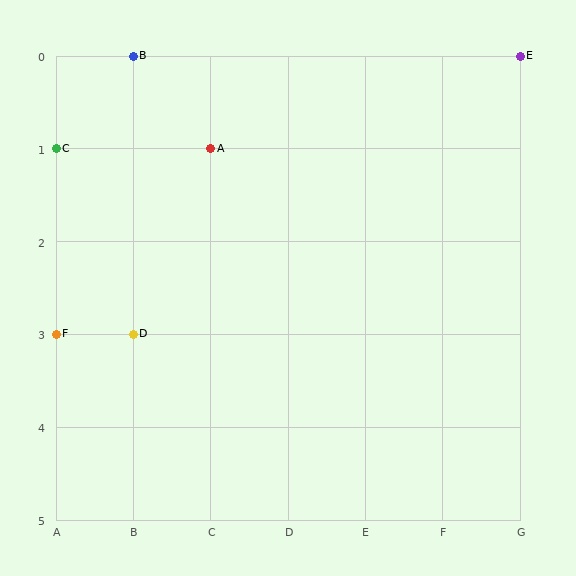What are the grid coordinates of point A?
Point A is at grid coordinates (C, 1).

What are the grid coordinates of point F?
Point F is at grid coordinates (A, 3).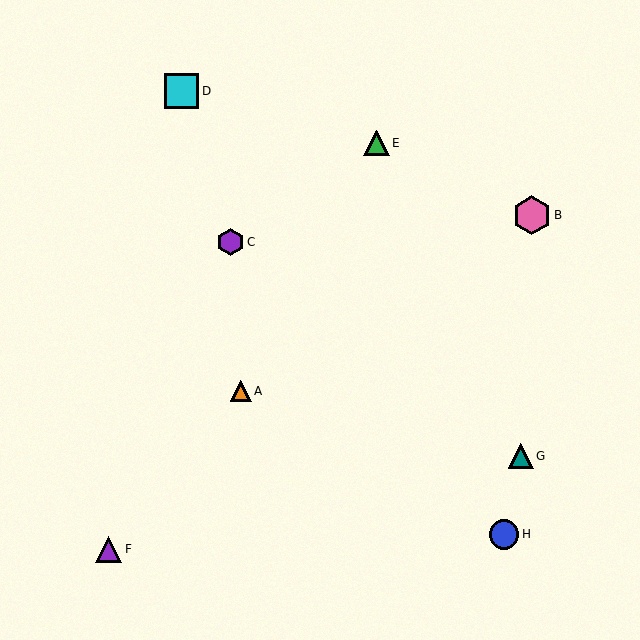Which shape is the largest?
The pink hexagon (labeled B) is the largest.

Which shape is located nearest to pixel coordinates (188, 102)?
The cyan square (labeled D) at (182, 91) is nearest to that location.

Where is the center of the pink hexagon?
The center of the pink hexagon is at (532, 215).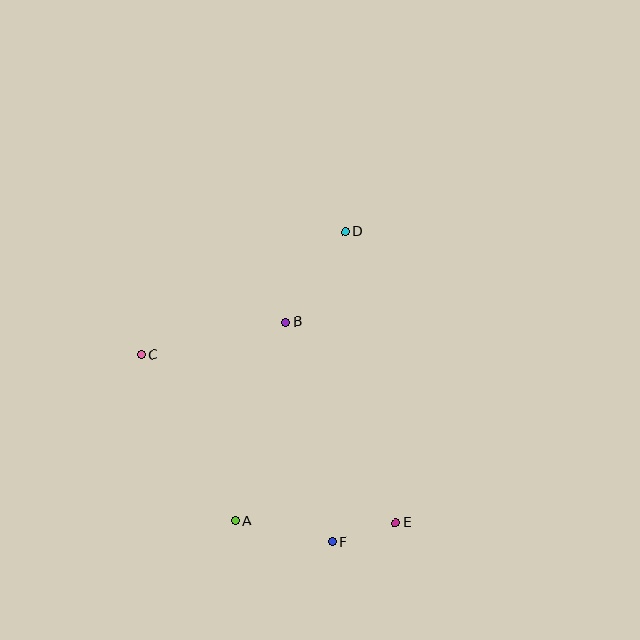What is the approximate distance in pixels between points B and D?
The distance between B and D is approximately 108 pixels.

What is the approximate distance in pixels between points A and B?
The distance between A and B is approximately 205 pixels.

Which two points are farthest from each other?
Points D and F are farthest from each other.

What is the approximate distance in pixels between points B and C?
The distance between B and C is approximately 149 pixels.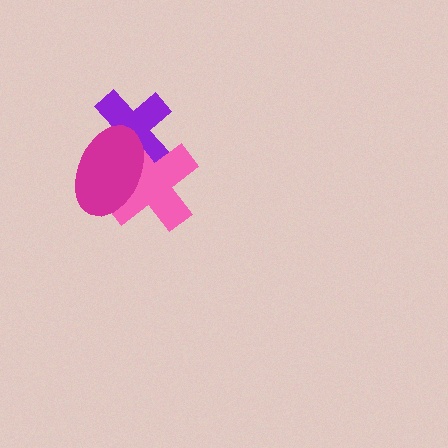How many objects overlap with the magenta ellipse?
2 objects overlap with the magenta ellipse.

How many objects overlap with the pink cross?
2 objects overlap with the pink cross.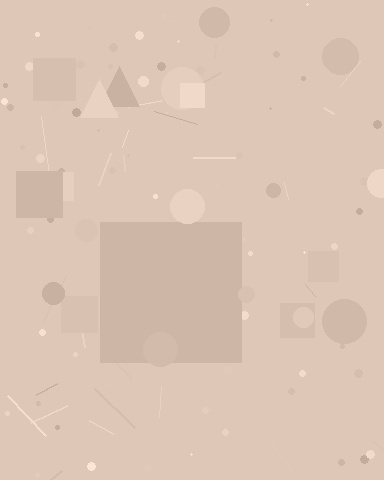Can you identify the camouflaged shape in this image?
The camouflaged shape is a square.